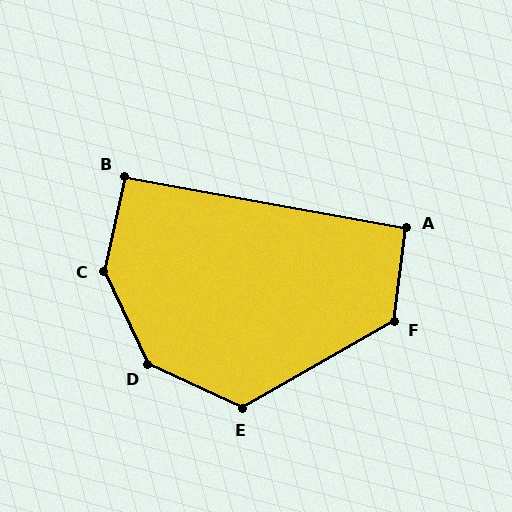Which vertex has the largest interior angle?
C, at approximately 142 degrees.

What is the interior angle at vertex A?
Approximately 93 degrees (approximately right).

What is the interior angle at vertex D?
Approximately 140 degrees (obtuse).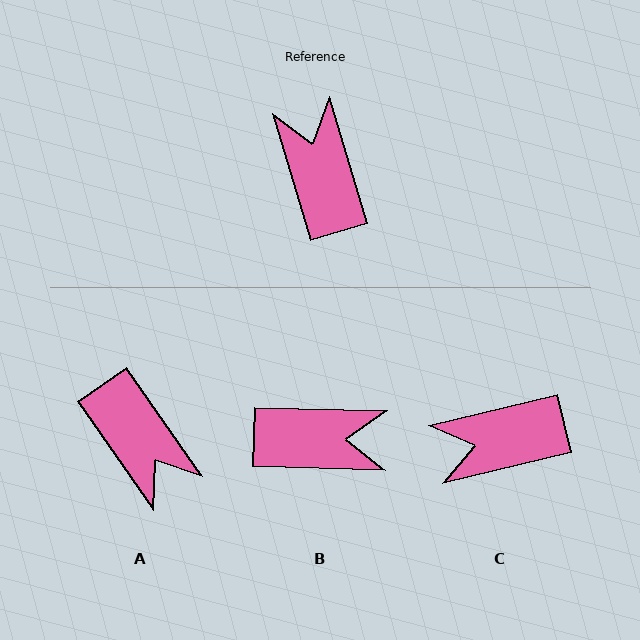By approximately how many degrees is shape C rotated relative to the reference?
Approximately 87 degrees counter-clockwise.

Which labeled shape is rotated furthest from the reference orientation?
A, about 162 degrees away.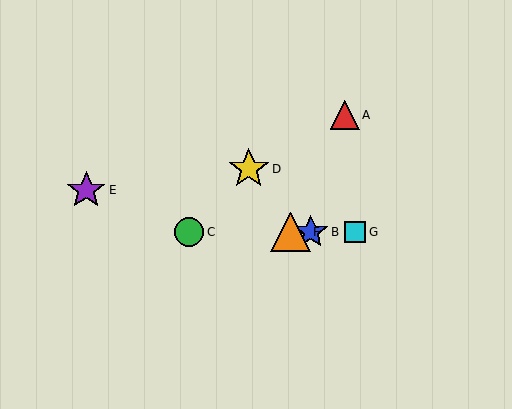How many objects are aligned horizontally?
4 objects (B, C, F, G) are aligned horizontally.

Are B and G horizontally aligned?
Yes, both are at y≈232.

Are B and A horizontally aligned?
No, B is at y≈232 and A is at y≈115.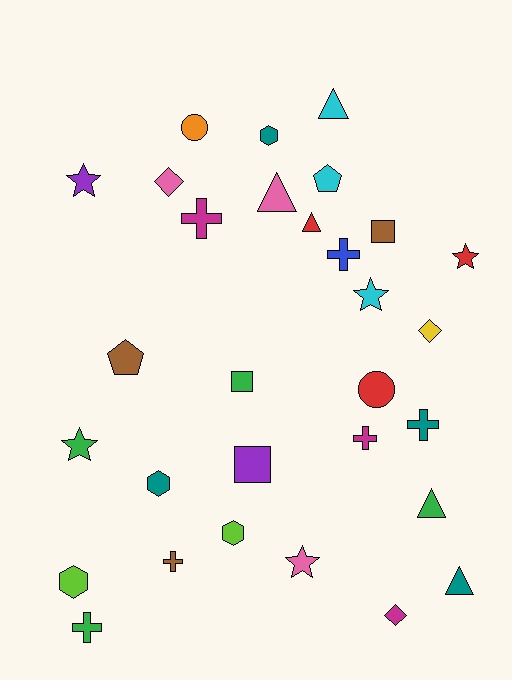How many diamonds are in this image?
There are 3 diamonds.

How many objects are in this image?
There are 30 objects.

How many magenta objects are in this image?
There are 3 magenta objects.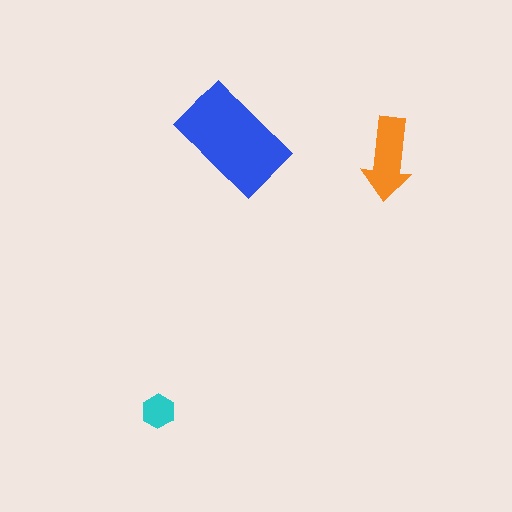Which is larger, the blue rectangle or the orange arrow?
The blue rectangle.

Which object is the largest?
The blue rectangle.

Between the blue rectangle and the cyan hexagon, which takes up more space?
The blue rectangle.